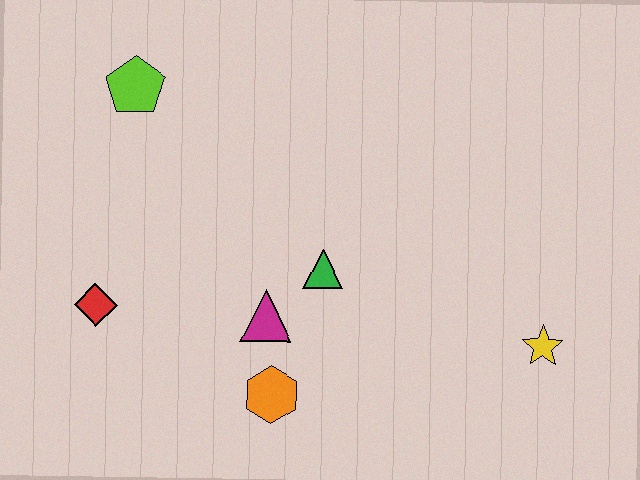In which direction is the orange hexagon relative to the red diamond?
The orange hexagon is to the right of the red diamond.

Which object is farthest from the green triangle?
The lime pentagon is farthest from the green triangle.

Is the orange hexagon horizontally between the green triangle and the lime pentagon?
Yes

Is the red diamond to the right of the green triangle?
No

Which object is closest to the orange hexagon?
The magenta triangle is closest to the orange hexagon.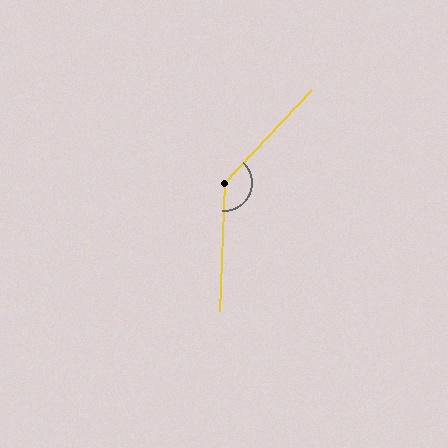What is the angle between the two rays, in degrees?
Approximately 139 degrees.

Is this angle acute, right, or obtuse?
It is obtuse.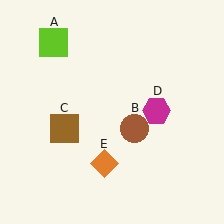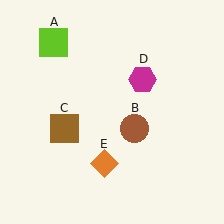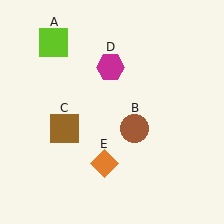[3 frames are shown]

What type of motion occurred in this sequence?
The magenta hexagon (object D) rotated counterclockwise around the center of the scene.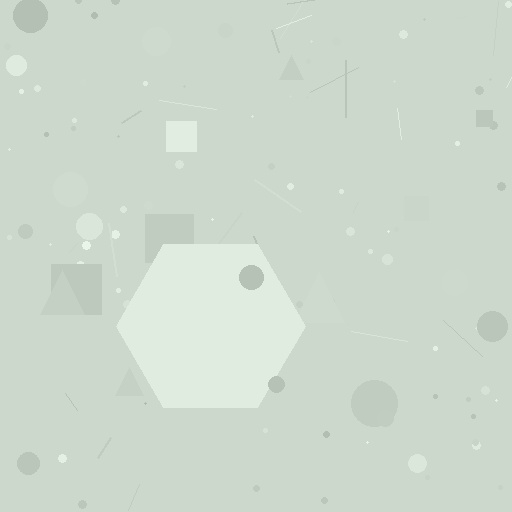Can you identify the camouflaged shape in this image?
The camouflaged shape is a hexagon.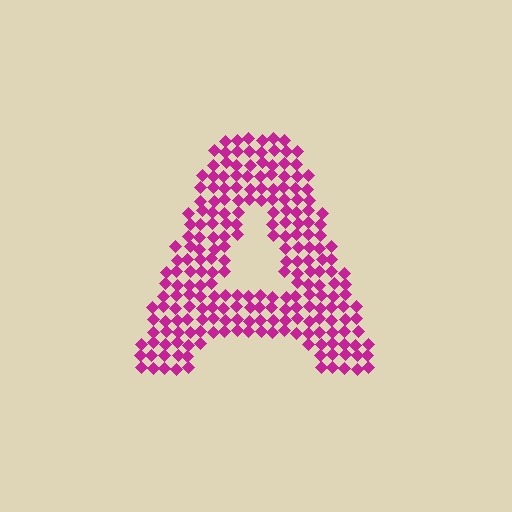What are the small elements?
The small elements are diamonds.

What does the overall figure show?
The overall figure shows the letter A.